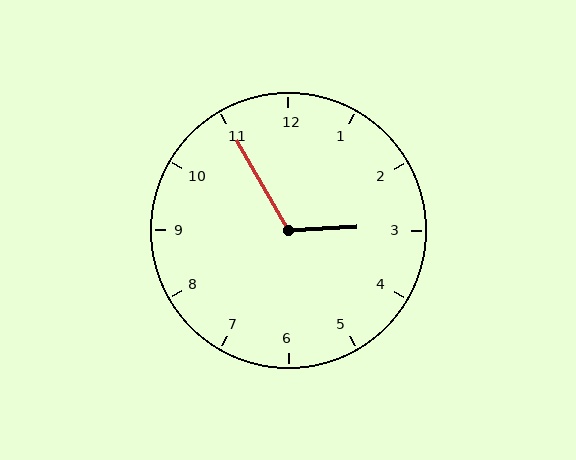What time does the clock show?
2:55.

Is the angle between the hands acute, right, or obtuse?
It is obtuse.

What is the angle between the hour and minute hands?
Approximately 118 degrees.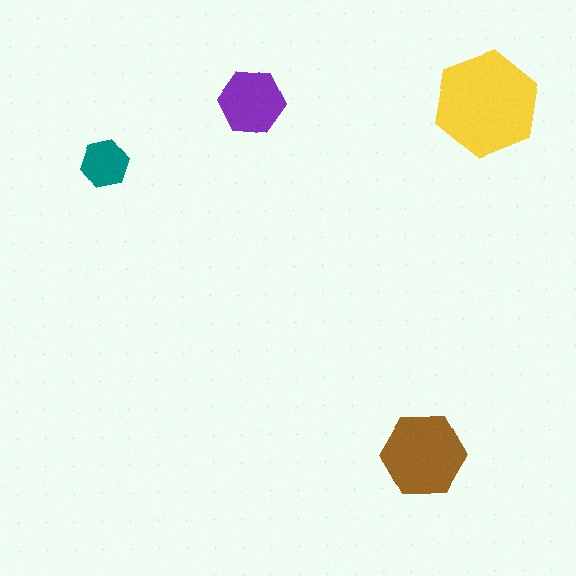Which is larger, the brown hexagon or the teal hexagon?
The brown one.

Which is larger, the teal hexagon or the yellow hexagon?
The yellow one.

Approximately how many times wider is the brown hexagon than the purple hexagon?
About 1.5 times wider.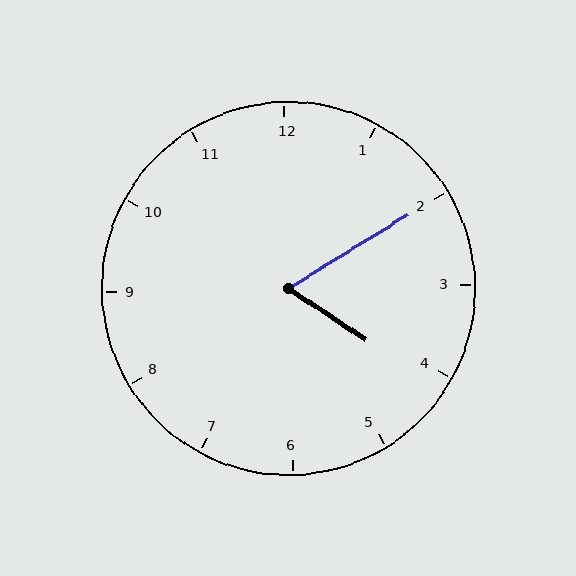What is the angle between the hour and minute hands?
Approximately 65 degrees.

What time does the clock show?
4:10.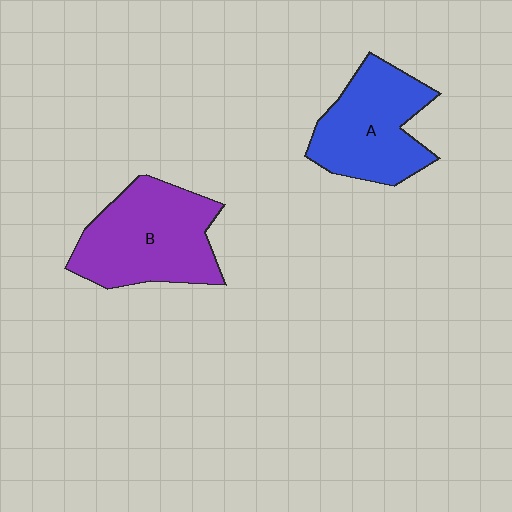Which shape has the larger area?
Shape B (purple).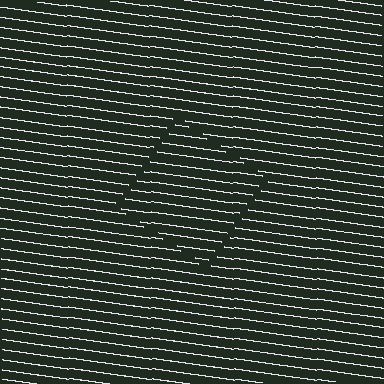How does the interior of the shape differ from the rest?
The interior of the shape contains the same grating, shifted by half a period — the contour is defined by the phase discontinuity where line-ends from the inner and outer gratings abut.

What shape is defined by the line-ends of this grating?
An illusory square. The interior of the shape contains the same grating, shifted by half a period — the contour is defined by the phase discontinuity where line-ends from the inner and outer gratings abut.